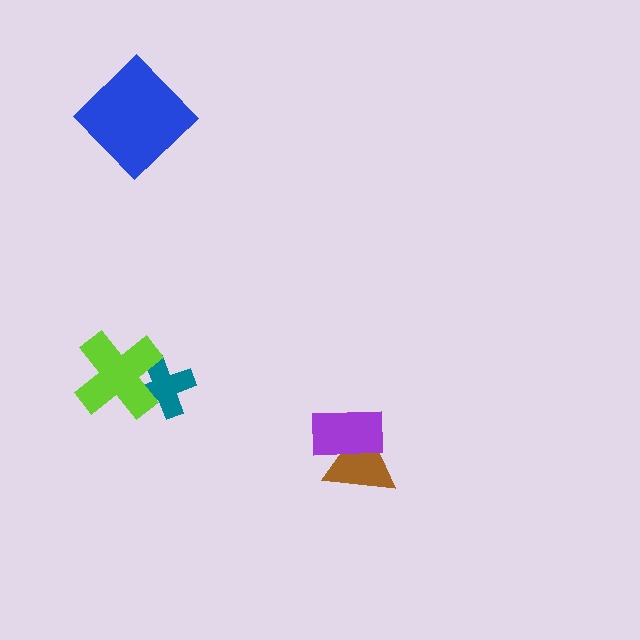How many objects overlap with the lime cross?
1 object overlaps with the lime cross.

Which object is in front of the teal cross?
The lime cross is in front of the teal cross.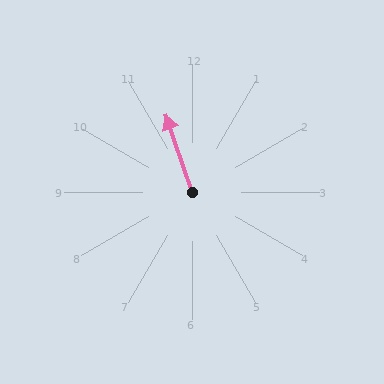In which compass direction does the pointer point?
North.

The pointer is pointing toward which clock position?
Roughly 11 o'clock.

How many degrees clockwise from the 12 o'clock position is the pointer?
Approximately 341 degrees.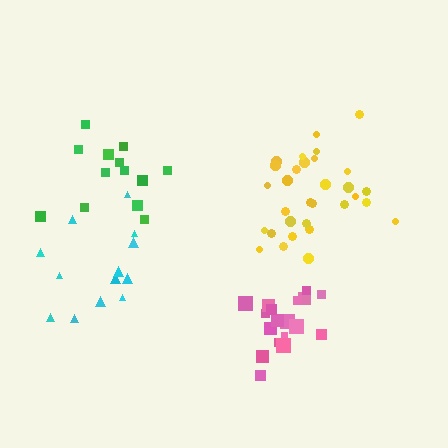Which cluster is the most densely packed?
Pink.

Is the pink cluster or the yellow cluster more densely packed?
Pink.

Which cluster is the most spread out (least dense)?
Cyan.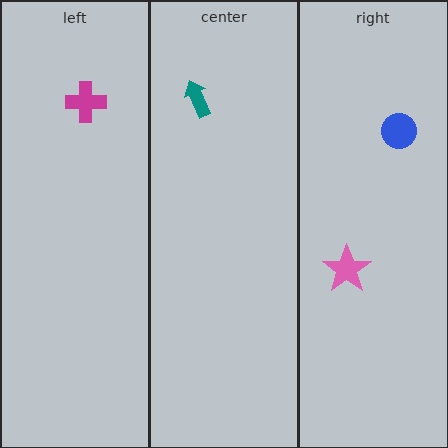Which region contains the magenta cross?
The left region.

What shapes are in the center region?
The teal arrow.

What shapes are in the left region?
The magenta cross.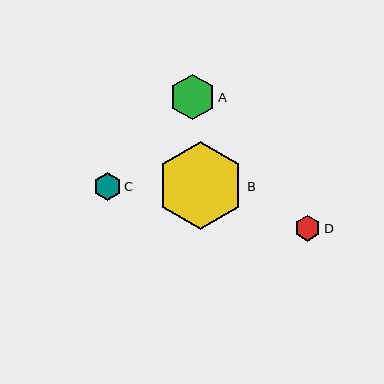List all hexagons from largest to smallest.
From largest to smallest: B, A, C, D.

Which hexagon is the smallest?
Hexagon D is the smallest with a size of approximately 26 pixels.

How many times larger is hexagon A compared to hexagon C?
Hexagon A is approximately 1.6 times the size of hexagon C.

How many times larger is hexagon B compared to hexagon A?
Hexagon B is approximately 1.9 times the size of hexagon A.